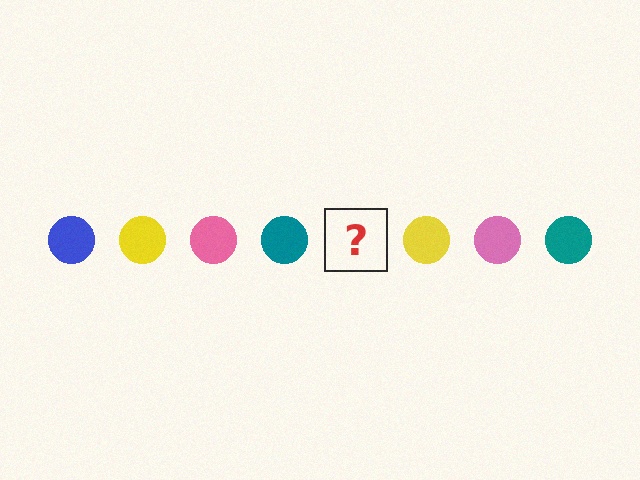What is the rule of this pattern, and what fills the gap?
The rule is that the pattern cycles through blue, yellow, pink, teal circles. The gap should be filled with a blue circle.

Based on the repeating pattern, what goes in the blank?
The blank should be a blue circle.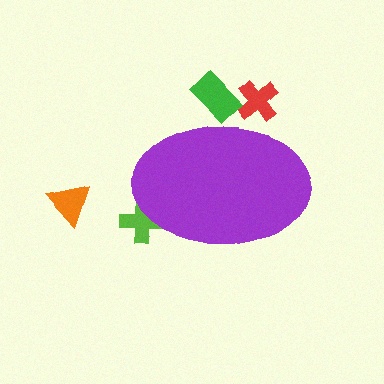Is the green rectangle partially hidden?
Yes, the green rectangle is partially hidden behind the purple ellipse.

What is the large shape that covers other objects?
A purple ellipse.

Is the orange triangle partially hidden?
No, the orange triangle is fully visible.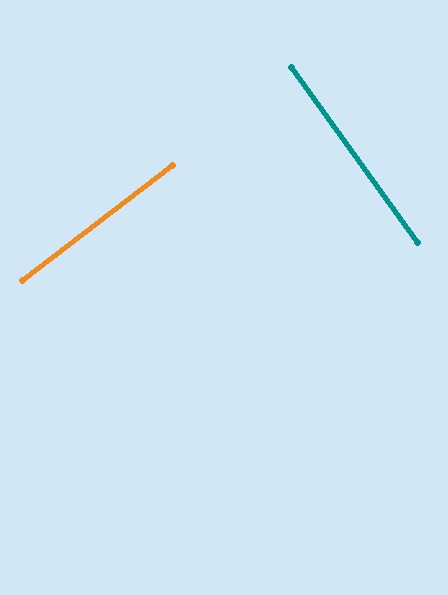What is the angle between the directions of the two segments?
Approximately 88 degrees.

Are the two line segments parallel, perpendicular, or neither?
Perpendicular — they meet at approximately 88°.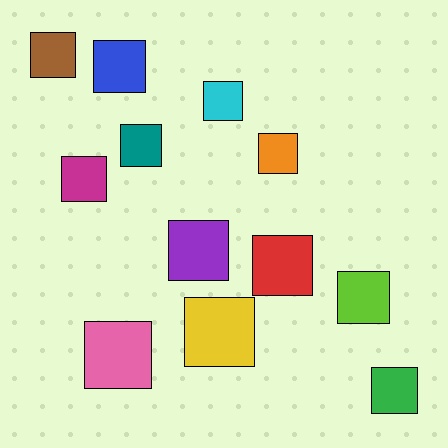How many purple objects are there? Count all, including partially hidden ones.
There is 1 purple object.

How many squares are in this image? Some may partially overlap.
There are 12 squares.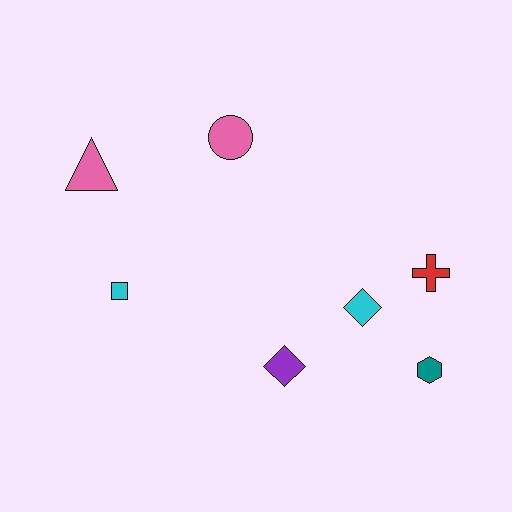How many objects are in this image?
There are 7 objects.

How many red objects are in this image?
There is 1 red object.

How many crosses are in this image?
There is 1 cross.